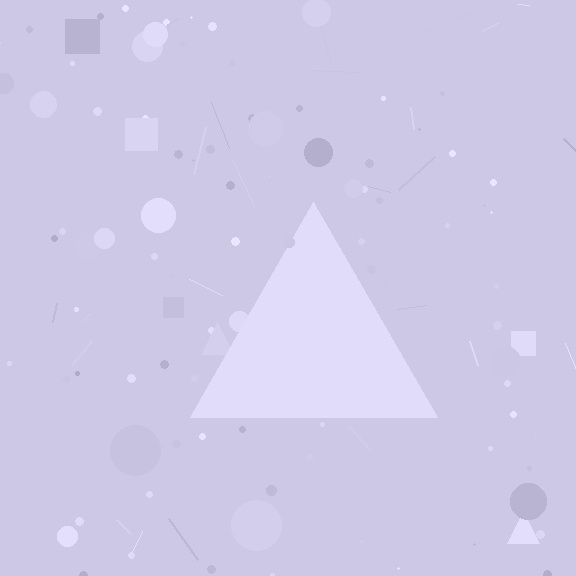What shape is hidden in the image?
A triangle is hidden in the image.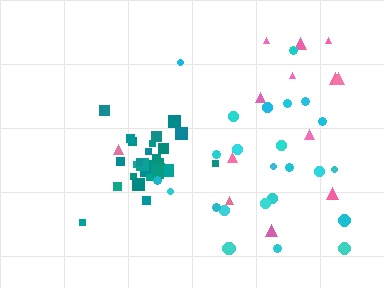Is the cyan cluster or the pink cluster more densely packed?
Cyan.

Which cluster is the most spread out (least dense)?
Pink.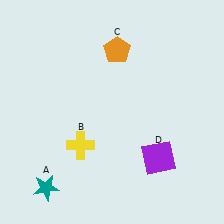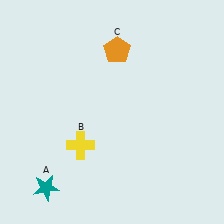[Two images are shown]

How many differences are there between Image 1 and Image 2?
There is 1 difference between the two images.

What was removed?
The purple square (D) was removed in Image 2.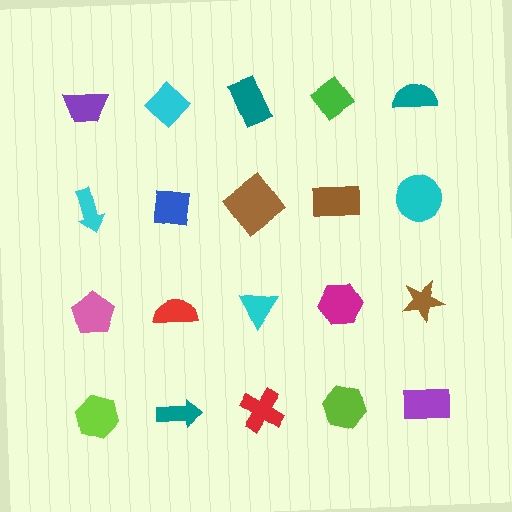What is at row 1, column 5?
A teal semicircle.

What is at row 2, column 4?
A brown rectangle.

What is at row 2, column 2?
A blue square.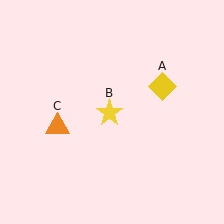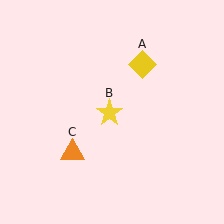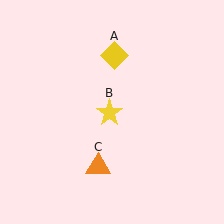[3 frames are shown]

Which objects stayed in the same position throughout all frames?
Yellow star (object B) remained stationary.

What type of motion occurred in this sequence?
The yellow diamond (object A), orange triangle (object C) rotated counterclockwise around the center of the scene.